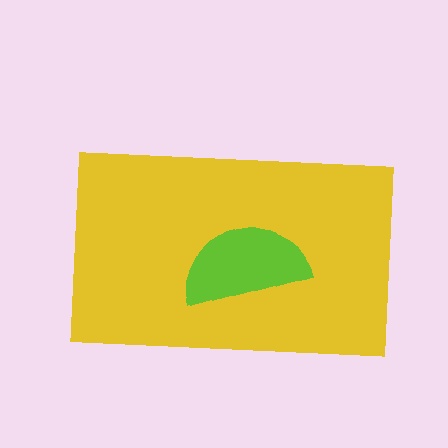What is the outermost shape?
The yellow rectangle.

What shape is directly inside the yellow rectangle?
The lime semicircle.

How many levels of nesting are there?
2.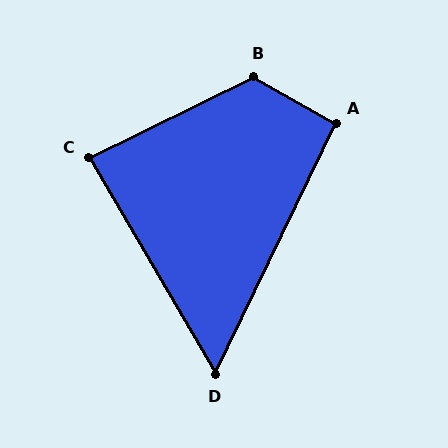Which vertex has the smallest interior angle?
D, at approximately 56 degrees.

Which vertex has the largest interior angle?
B, at approximately 124 degrees.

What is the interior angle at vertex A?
Approximately 94 degrees (approximately right).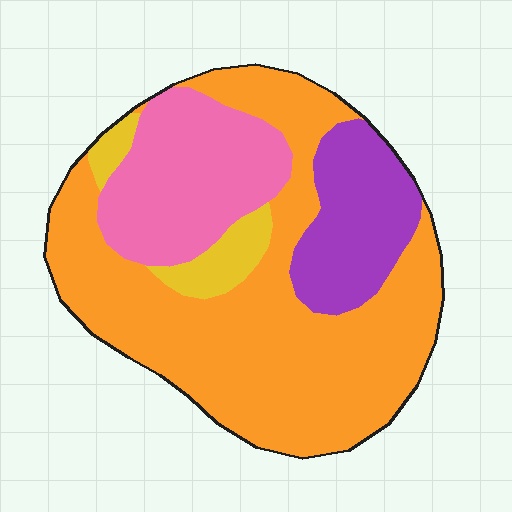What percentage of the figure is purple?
Purple takes up less than a quarter of the figure.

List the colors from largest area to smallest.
From largest to smallest: orange, pink, purple, yellow.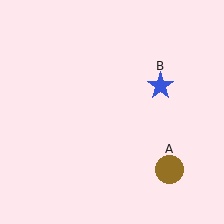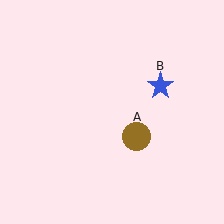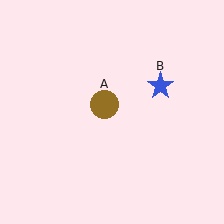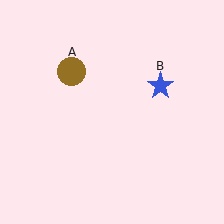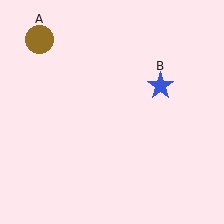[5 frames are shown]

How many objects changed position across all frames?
1 object changed position: brown circle (object A).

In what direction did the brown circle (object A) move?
The brown circle (object A) moved up and to the left.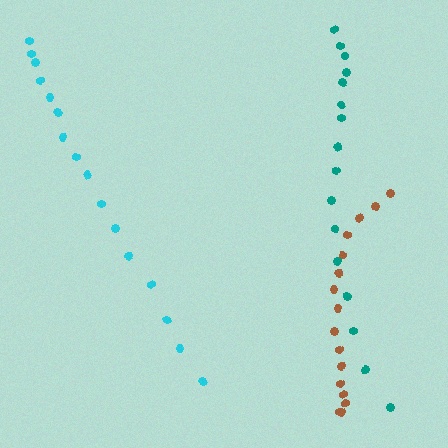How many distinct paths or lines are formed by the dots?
There are 3 distinct paths.